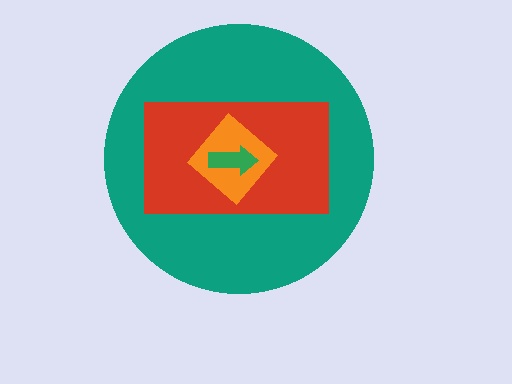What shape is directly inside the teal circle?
The red rectangle.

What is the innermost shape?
The green arrow.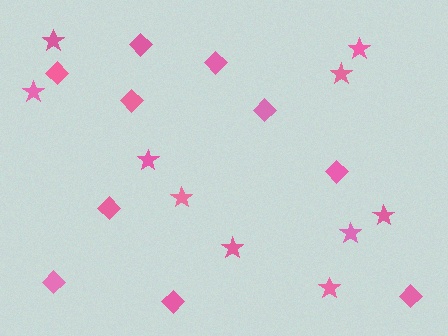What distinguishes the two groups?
There are 2 groups: one group of stars (10) and one group of diamonds (10).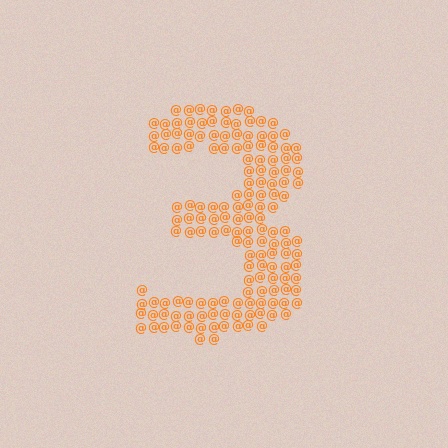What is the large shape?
The large shape is the digit 3.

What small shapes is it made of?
It is made of small at signs.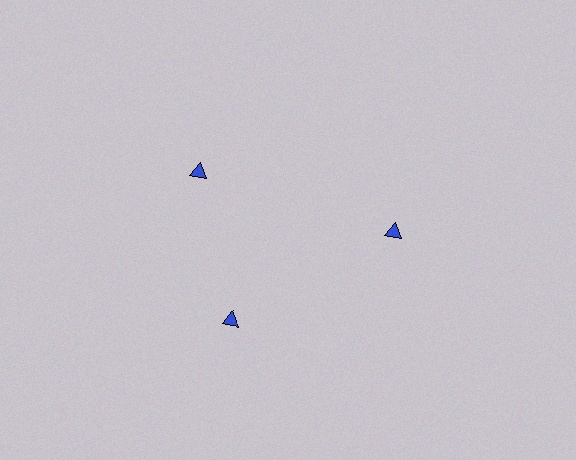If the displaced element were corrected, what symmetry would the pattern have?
It would have 3-fold rotational symmetry — the pattern would map onto itself every 120 degrees.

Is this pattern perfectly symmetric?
No. The 3 blue triangles are arranged in a ring, but one element near the 11 o'clock position is rotated out of alignment along the ring, breaking the 3-fold rotational symmetry.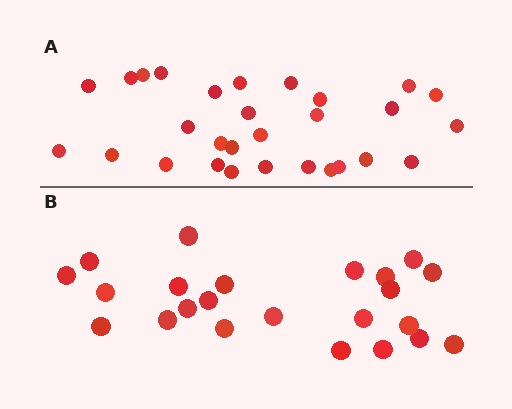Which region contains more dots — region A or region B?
Region A (the top region) has more dots.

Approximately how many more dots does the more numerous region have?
Region A has about 6 more dots than region B.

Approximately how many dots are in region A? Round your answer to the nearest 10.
About 30 dots. (The exact count is 29, which rounds to 30.)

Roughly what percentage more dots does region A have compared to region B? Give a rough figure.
About 25% more.